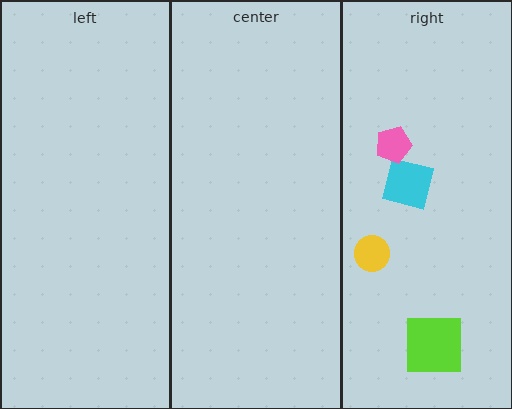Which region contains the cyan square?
The right region.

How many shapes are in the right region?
4.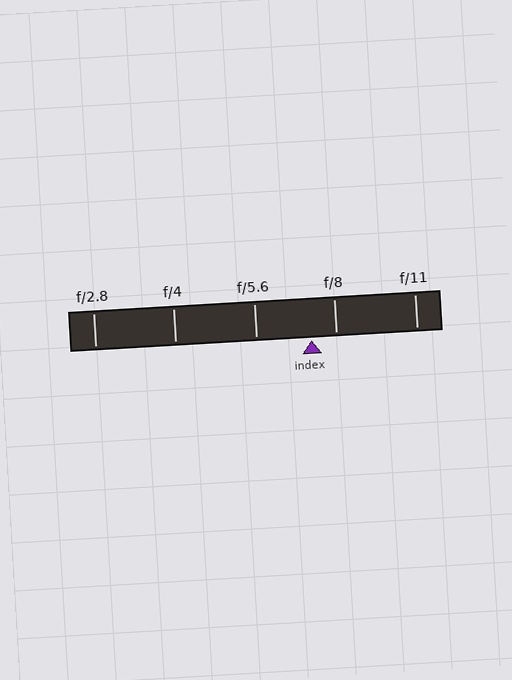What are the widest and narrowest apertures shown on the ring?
The widest aperture shown is f/2.8 and the narrowest is f/11.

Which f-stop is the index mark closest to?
The index mark is closest to f/8.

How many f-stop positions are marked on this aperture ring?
There are 5 f-stop positions marked.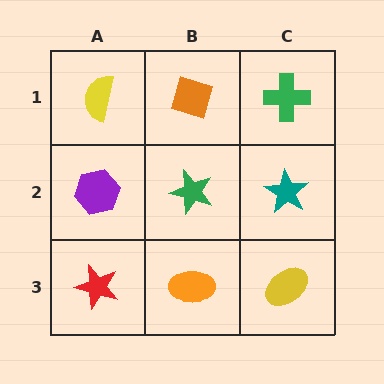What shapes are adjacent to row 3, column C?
A teal star (row 2, column C), an orange ellipse (row 3, column B).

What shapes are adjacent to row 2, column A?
A yellow semicircle (row 1, column A), a red star (row 3, column A), a green star (row 2, column B).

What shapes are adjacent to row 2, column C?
A green cross (row 1, column C), a yellow ellipse (row 3, column C), a green star (row 2, column B).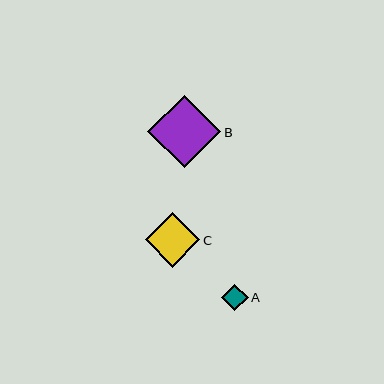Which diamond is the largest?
Diamond B is the largest with a size of approximately 73 pixels.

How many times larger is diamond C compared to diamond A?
Diamond C is approximately 2.1 times the size of diamond A.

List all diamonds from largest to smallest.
From largest to smallest: B, C, A.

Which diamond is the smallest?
Diamond A is the smallest with a size of approximately 26 pixels.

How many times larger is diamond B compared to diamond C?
Diamond B is approximately 1.3 times the size of diamond C.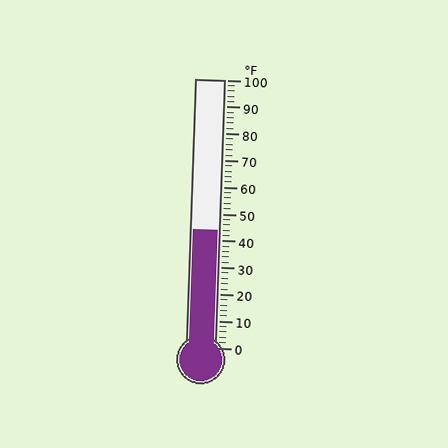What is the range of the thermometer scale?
The thermometer scale ranges from 0°F to 100°F.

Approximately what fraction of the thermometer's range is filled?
The thermometer is filled to approximately 45% of its range.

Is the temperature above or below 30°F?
The temperature is above 30°F.